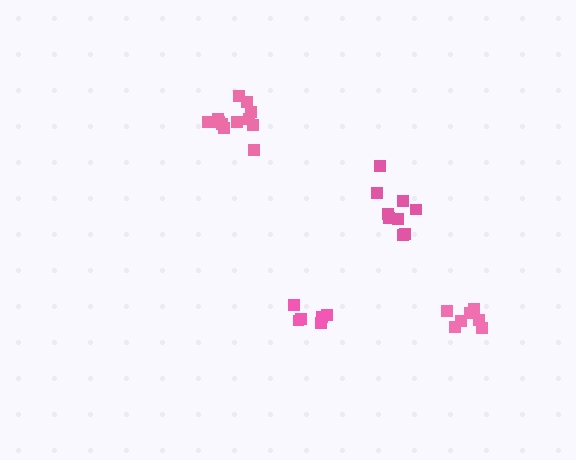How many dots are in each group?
Group 1: 7 dots, Group 2: 12 dots, Group 3: 6 dots, Group 4: 9 dots (34 total).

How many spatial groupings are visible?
There are 4 spatial groupings.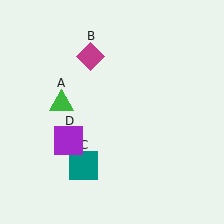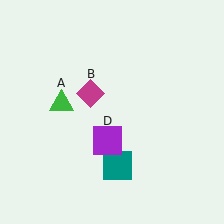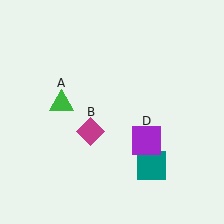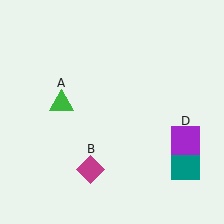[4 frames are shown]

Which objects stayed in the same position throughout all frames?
Green triangle (object A) remained stationary.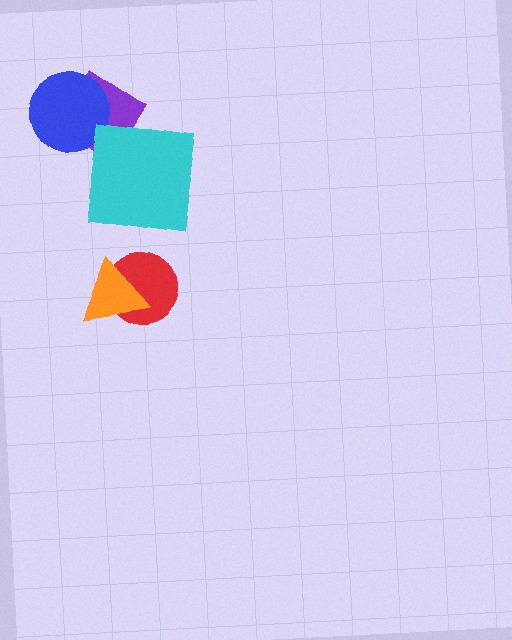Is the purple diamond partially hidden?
Yes, it is partially covered by another shape.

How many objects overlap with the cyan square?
1 object overlaps with the cyan square.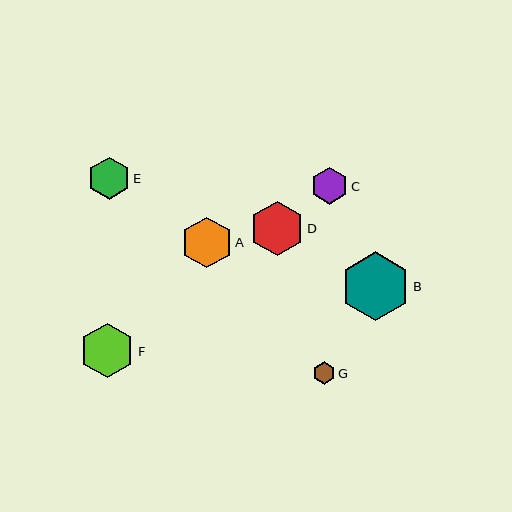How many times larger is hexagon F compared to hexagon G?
Hexagon F is approximately 2.4 times the size of hexagon G.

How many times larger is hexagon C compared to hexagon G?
Hexagon C is approximately 1.6 times the size of hexagon G.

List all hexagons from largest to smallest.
From largest to smallest: B, D, F, A, E, C, G.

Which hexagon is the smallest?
Hexagon G is the smallest with a size of approximately 23 pixels.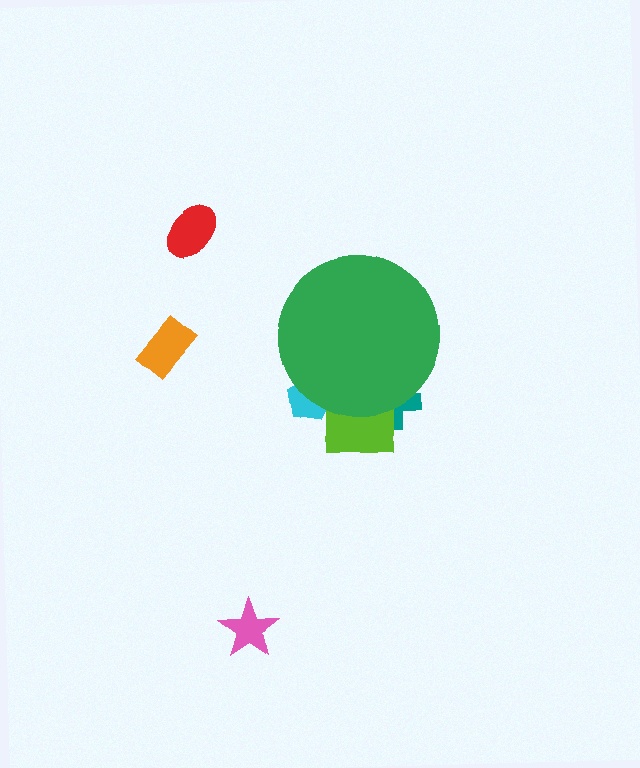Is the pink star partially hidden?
No, the pink star is fully visible.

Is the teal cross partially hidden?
Yes, the teal cross is partially hidden behind the green circle.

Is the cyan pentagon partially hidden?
Yes, the cyan pentagon is partially hidden behind the green circle.